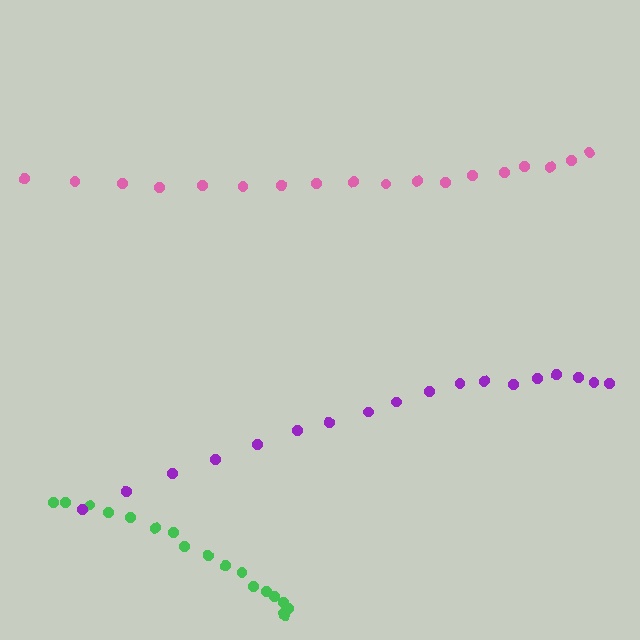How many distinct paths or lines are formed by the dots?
There are 3 distinct paths.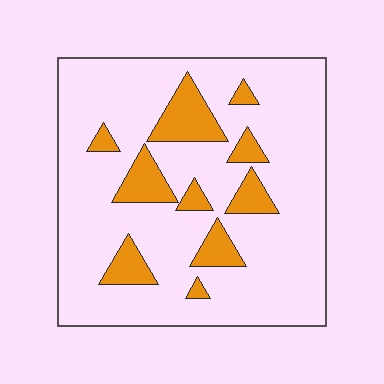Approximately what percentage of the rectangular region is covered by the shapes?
Approximately 15%.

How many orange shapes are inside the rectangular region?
10.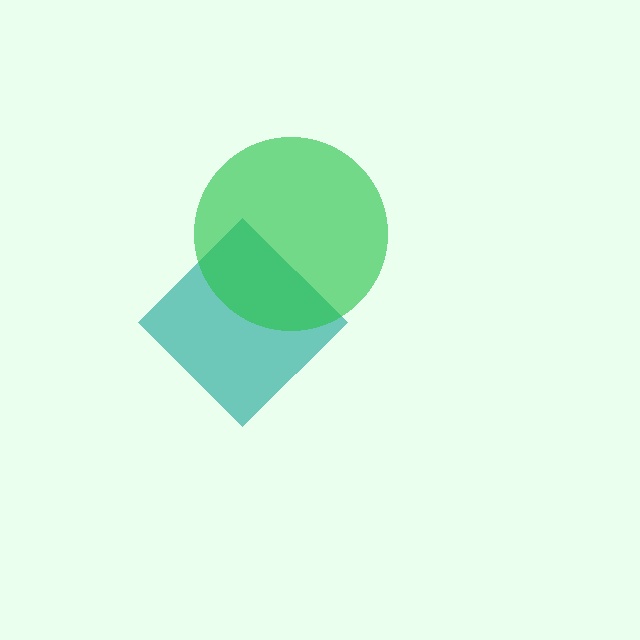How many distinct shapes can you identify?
There are 2 distinct shapes: a teal diamond, a green circle.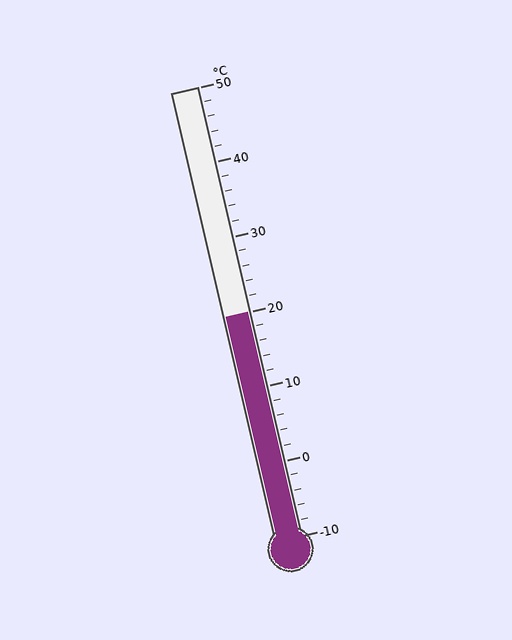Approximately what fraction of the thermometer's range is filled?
The thermometer is filled to approximately 50% of its range.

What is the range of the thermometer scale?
The thermometer scale ranges from -10°C to 50°C.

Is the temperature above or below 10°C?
The temperature is above 10°C.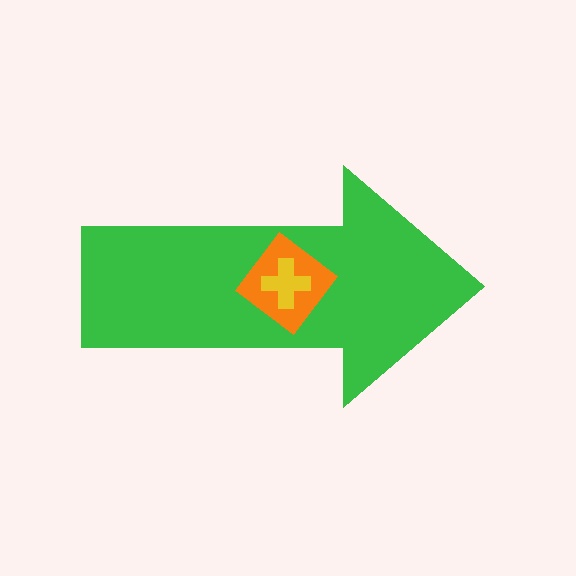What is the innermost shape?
The yellow cross.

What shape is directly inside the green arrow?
The orange diamond.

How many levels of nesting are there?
3.